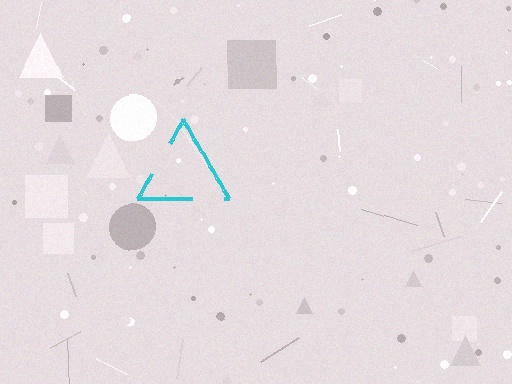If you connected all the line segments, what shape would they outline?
They would outline a triangle.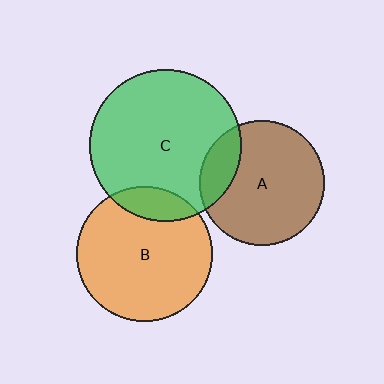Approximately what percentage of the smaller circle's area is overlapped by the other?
Approximately 20%.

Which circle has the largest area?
Circle C (green).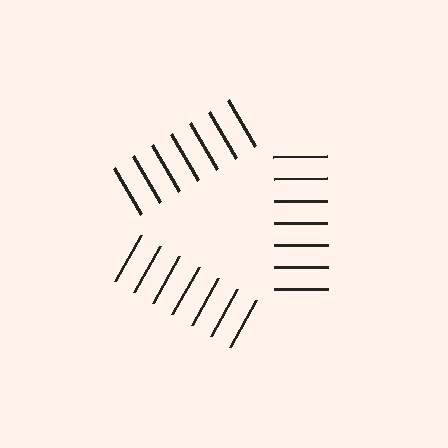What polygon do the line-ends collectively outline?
An illusory triangle — the line segments terminate on its edges but no continuous stroke is drawn.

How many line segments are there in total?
21 — 7 along each of the 3 edges.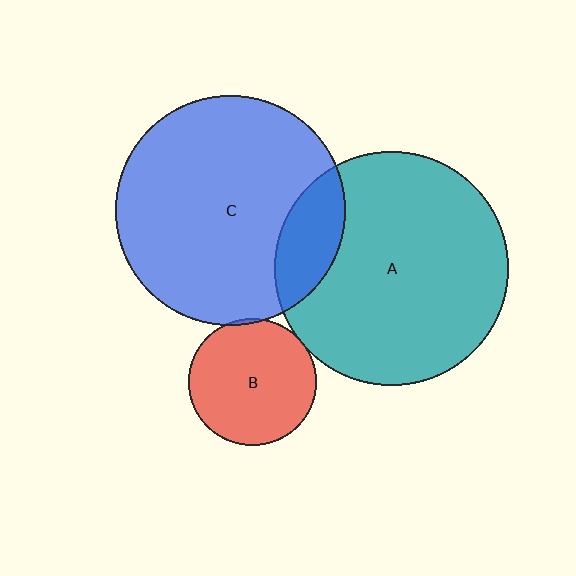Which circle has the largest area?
Circle A (teal).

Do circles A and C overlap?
Yes.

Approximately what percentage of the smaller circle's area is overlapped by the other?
Approximately 15%.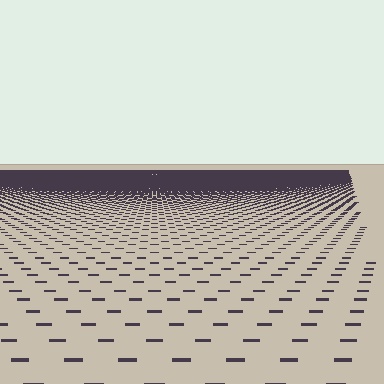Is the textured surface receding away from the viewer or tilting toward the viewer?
The surface is receding away from the viewer. Texture elements get smaller and denser toward the top.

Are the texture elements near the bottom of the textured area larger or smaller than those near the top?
Larger. Near the bottom, elements are closer to the viewer and appear at a bigger on-screen size.